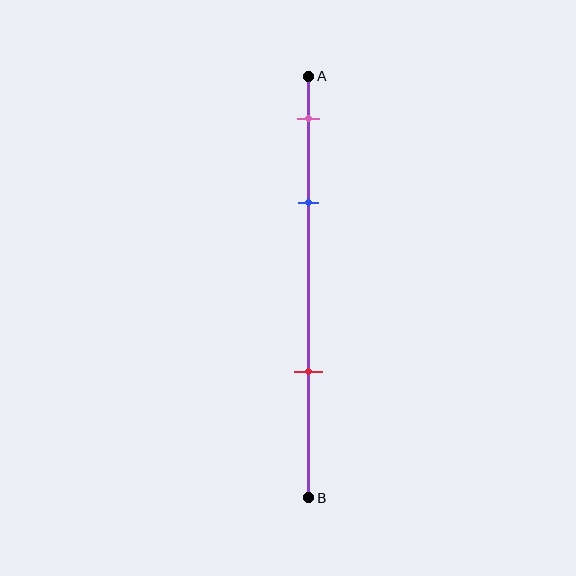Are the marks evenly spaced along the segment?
No, the marks are not evenly spaced.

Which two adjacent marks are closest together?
The pink and blue marks are the closest adjacent pair.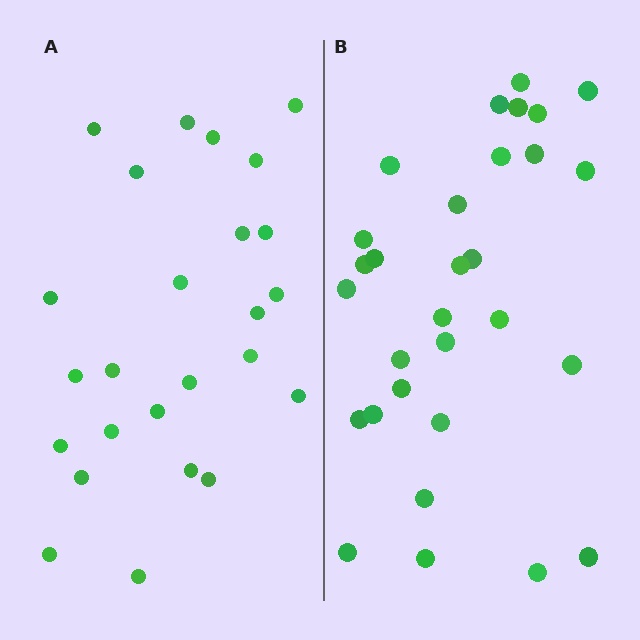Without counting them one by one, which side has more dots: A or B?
Region B (the right region) has more dots.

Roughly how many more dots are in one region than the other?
Region B has about 5 more dots than region A.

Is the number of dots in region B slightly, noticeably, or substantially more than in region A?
Region B has only slightly more — the two regions are fairly close. The ratio is roughly 1.2 to 1.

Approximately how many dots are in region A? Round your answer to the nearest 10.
About 20 dots. (The exact count is 25, which rounds to 20.)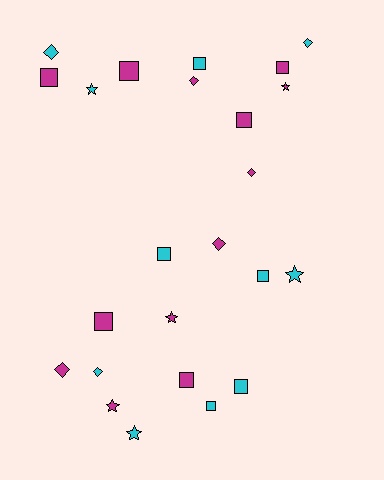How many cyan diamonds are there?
There are 3 cyan diamonds.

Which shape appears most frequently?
Square, with 11 objects.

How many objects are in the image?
There are 24 objects.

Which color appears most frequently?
Magenta, with 13 objects.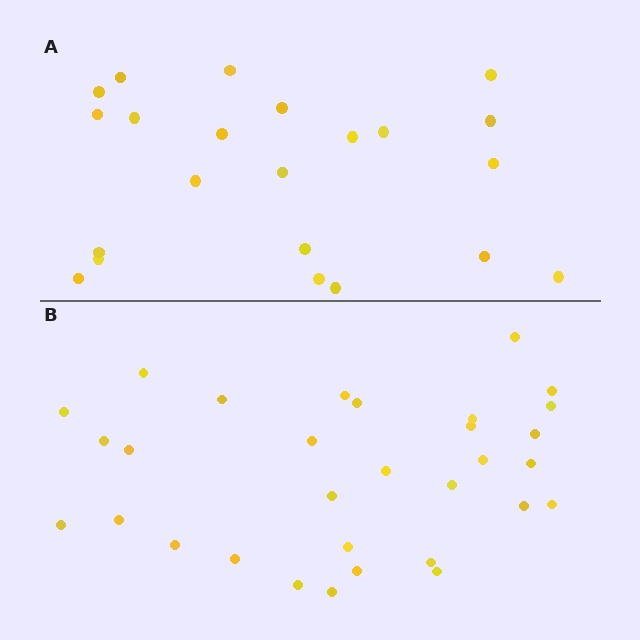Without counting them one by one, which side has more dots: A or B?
Region B (the bottom region) has more dots.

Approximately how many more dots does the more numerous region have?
Region B has roughly 8 or so more dots than region A.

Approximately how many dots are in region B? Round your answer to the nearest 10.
About 30 dots. (The exact count is 31, which rounds to 30.)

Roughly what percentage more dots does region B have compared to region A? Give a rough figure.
About 40% more.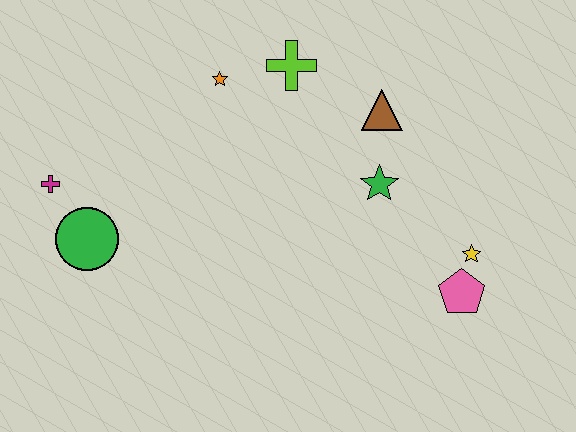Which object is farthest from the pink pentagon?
The magenta cross is farthest from the pink pentagon.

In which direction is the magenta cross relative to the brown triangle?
The magenta cross is to the left of the brown triangle.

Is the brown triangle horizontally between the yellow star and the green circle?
Yes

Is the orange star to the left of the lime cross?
Yes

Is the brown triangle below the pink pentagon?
No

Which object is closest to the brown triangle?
The green star is closest to the brown triangle.